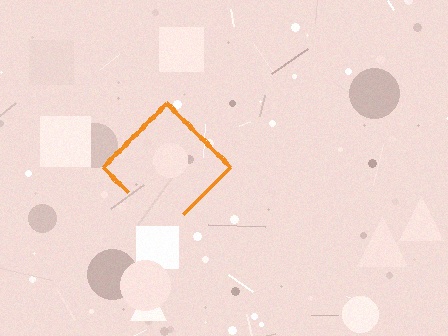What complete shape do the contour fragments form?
The contour fragments form a diamond.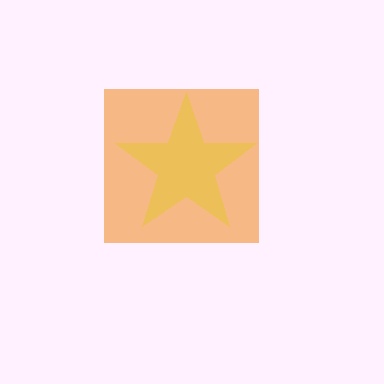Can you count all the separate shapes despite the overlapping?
Yes, there are 2 separate shapes.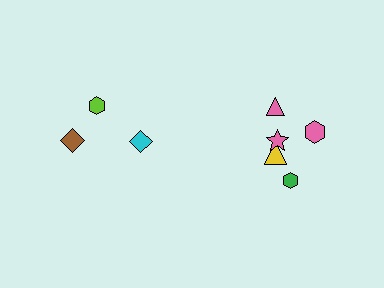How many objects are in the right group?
There are 5 objects.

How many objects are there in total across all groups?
There are 8 objects.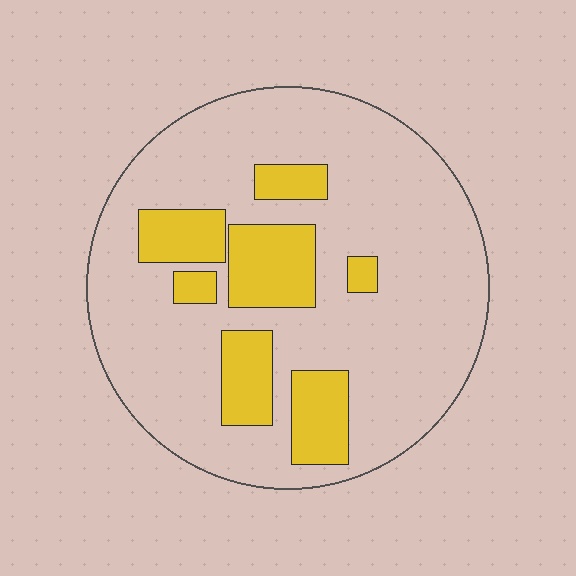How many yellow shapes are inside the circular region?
7.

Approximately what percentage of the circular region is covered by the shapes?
Approximately 20%.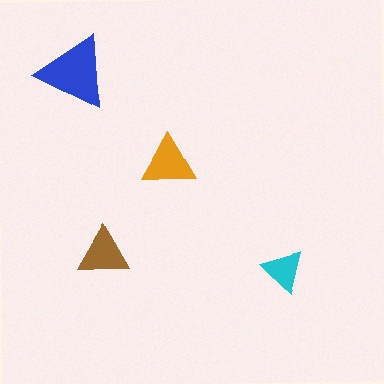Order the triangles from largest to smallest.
the blue one, the orange one, the brown one, the cyan one.